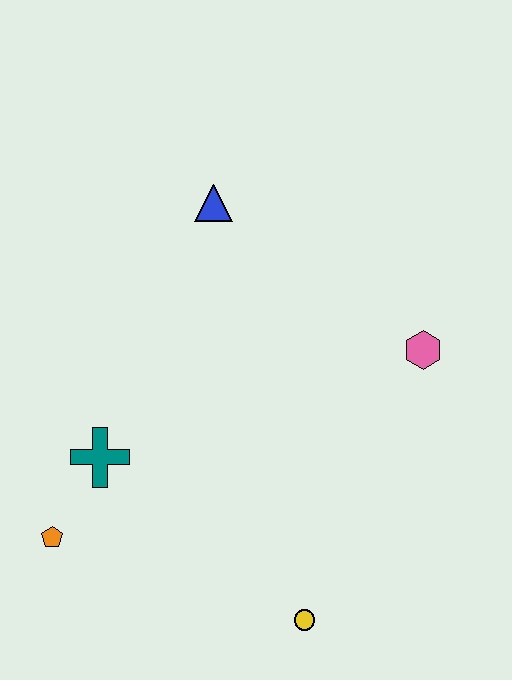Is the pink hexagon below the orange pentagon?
No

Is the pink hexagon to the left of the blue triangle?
No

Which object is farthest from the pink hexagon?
The orange pentagon is farthest from the pink hexagon.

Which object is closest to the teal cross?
The orange pentagon is closest to the teal cross.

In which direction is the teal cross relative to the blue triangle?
The teal cross is below the blue triangle.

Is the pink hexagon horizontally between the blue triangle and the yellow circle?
No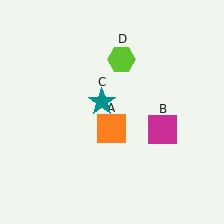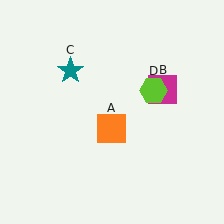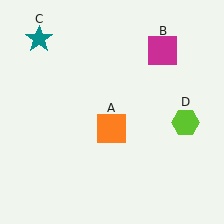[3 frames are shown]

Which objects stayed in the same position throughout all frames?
Orange square (object A) remained stationary.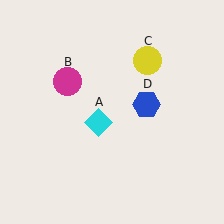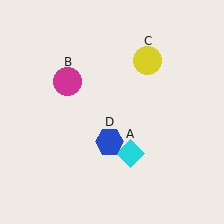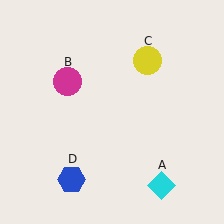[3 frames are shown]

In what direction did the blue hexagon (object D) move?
The blue hexagon (object D) moved down and to the left.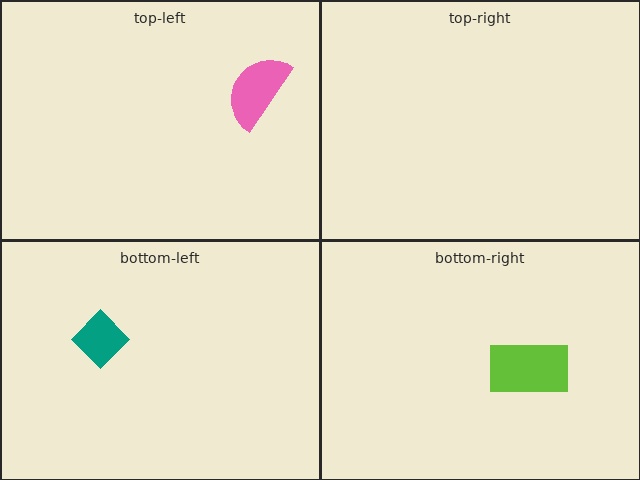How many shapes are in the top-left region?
1.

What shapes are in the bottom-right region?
The lime rectangle.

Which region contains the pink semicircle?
The top-left region.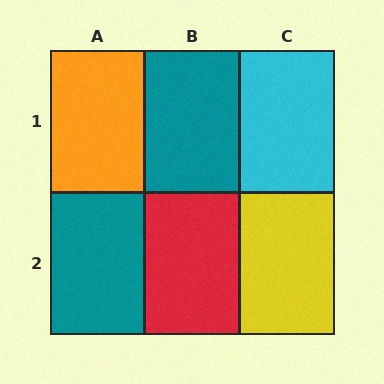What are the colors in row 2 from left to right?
Teal, red, yellow.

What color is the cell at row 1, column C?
Cyan.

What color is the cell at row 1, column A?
Orange.